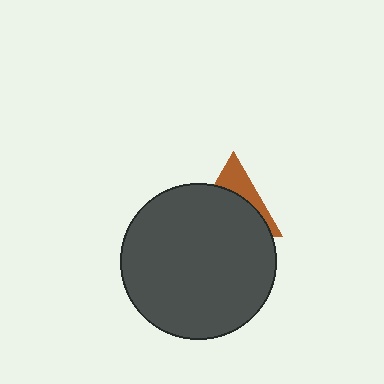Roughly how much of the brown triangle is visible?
A small part of it is visible (roughly 32%).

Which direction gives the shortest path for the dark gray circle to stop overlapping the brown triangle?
Moving down gives the shortest separation.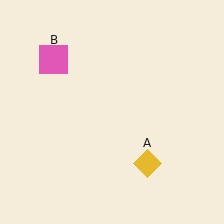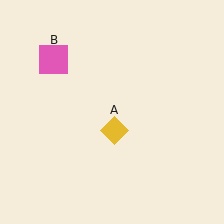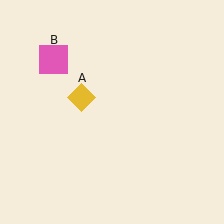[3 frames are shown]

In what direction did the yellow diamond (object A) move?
The yellow diamond (object A) moved up and to the left.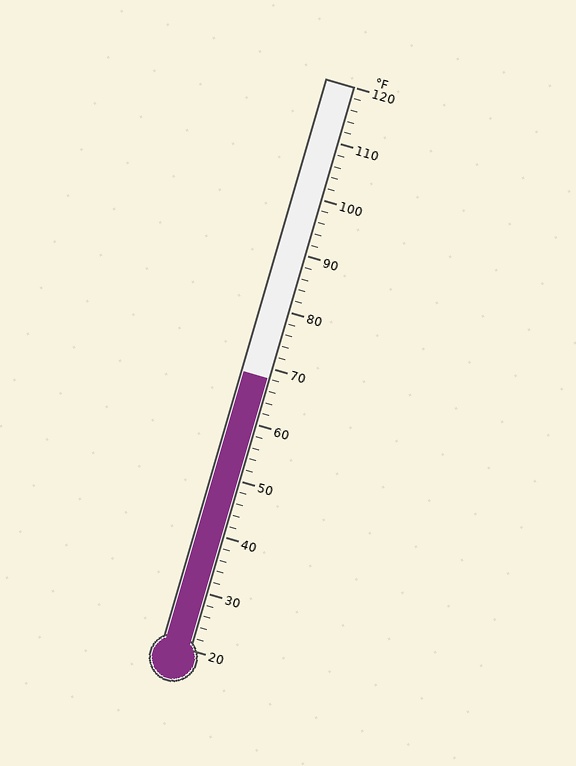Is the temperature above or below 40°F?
The temperature is above 40°F.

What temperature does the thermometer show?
The thermometer shows approximately 68°F.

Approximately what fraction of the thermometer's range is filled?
The thermometer is filled to approximately 50% of its range.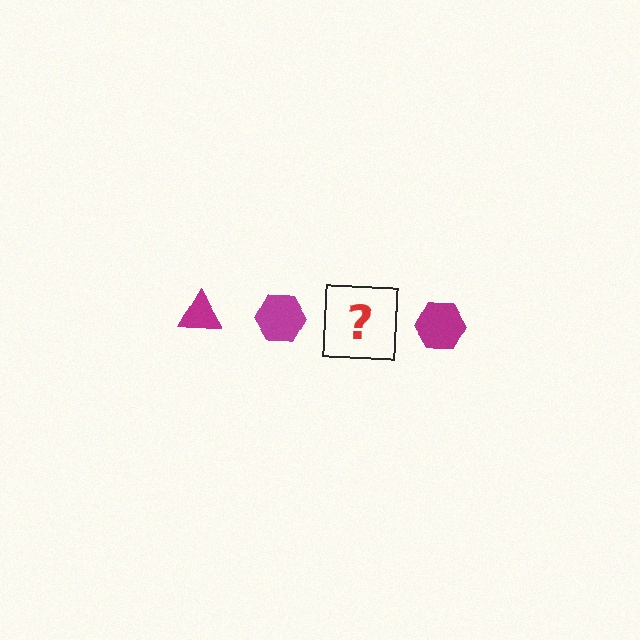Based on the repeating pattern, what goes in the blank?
The blank should be a magenta triangle.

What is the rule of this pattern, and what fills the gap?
The rule is that the pattern cycles through triangle, hexagon shapes in magenta. The gap should be filled with a magenta triangle.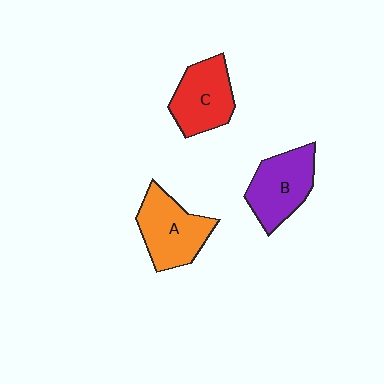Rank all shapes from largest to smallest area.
From largest to smallest: A (orange), B (purple), C (red).